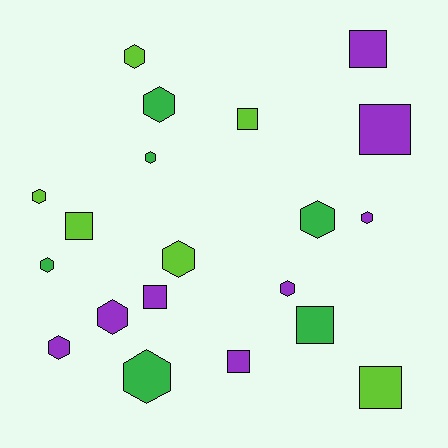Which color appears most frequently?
Purple, with 8 objects.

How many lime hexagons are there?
There are 3 lime hexagons.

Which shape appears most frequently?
Hexagon, with 12 objects.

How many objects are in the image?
There are 20 objects.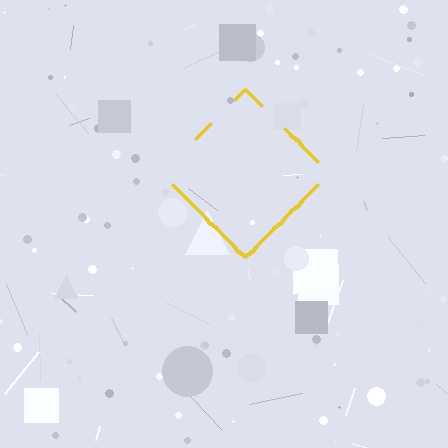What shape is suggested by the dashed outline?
The dashed outline suggests a diamond.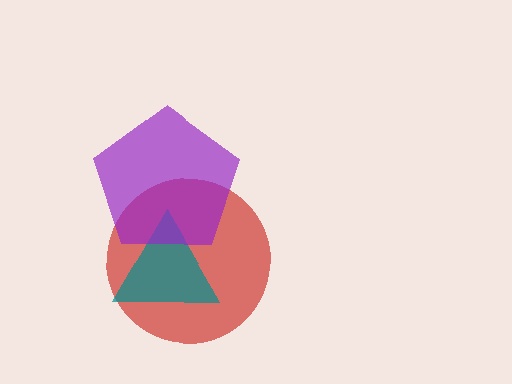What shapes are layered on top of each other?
The layered shapes are: a red circle, a teal triangle, a purple pentagon.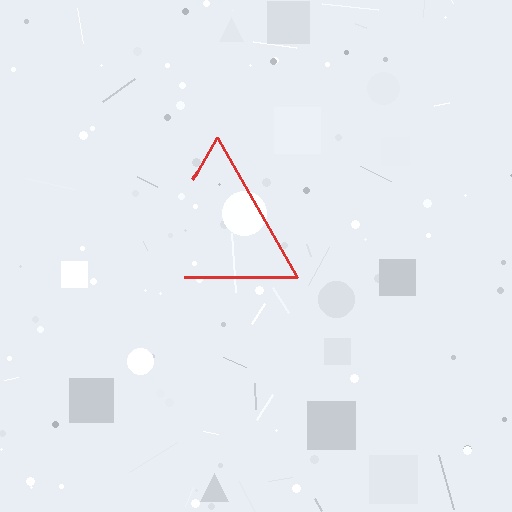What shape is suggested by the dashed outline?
The dashed outline suggests a triangle.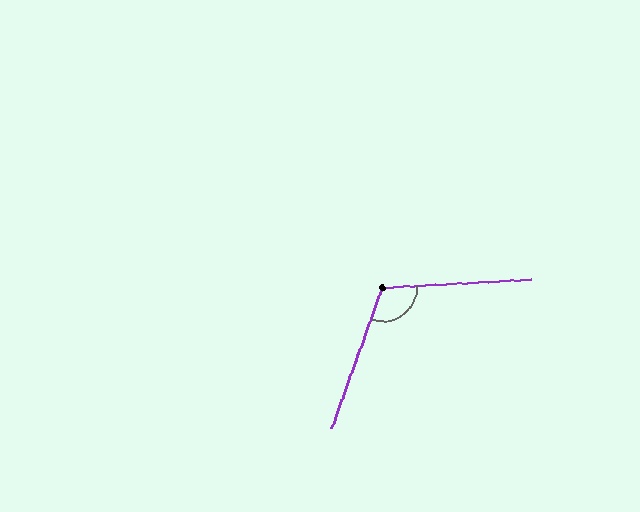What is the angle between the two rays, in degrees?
Approximately 113 degrees.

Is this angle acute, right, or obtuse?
It is obtuse.